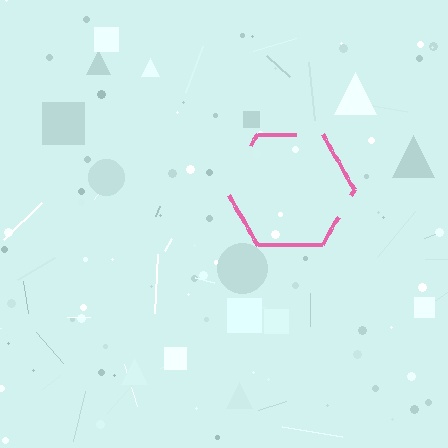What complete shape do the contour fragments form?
The contour fragments form a hexagon.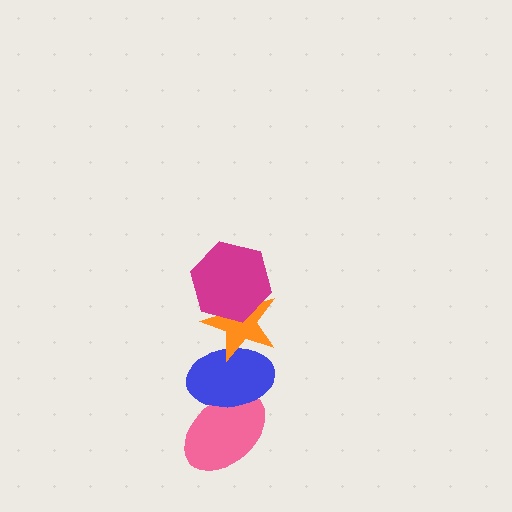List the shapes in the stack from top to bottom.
From top to bottom: the magenta hexagon, the orange star, the blue ellipse, the pink ellipse.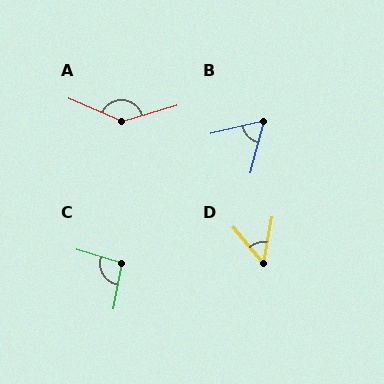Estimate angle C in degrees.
Approximately 96 degrees.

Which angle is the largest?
A, at approximately 141 degrees.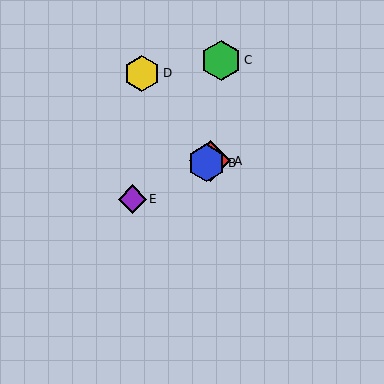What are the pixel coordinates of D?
Object D is at (142, 73).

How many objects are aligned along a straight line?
3 objects (A, B, E) are aligned along a straight line.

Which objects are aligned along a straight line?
Objects A, B, E are aligned along a straight line.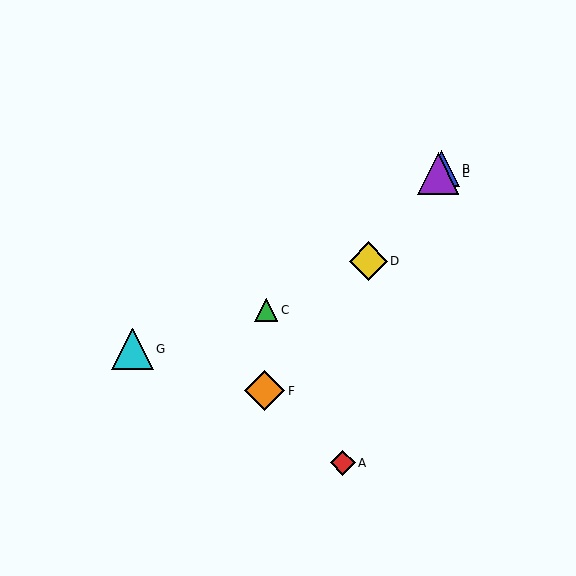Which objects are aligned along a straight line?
Objects B, D, E, F are aligned along a straight line.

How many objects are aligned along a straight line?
4 objects (B, D, E, F) are aligned along a straight line.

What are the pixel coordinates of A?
Object A is at (343, 463).